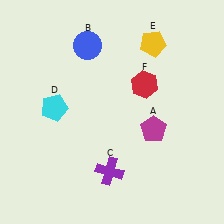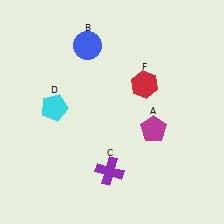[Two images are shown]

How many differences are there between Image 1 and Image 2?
There is 1 difference between the two images.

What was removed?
The yellow pentagon (E) was removed in Image 2.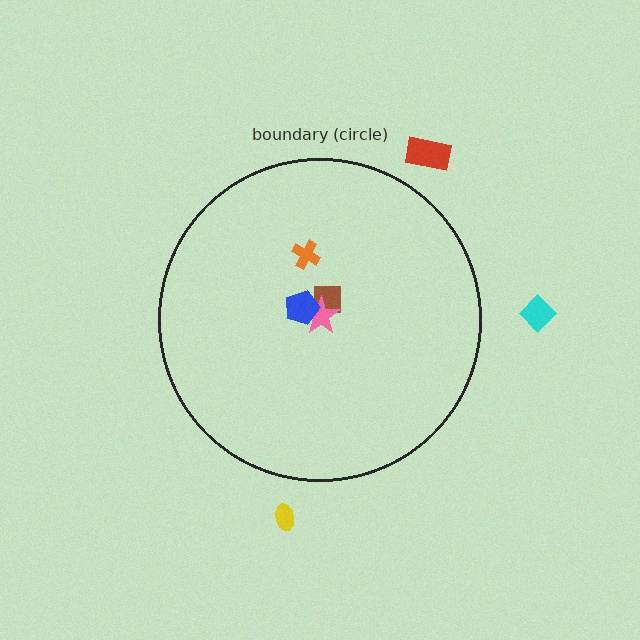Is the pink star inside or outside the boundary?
Inside.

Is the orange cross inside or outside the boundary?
Inside.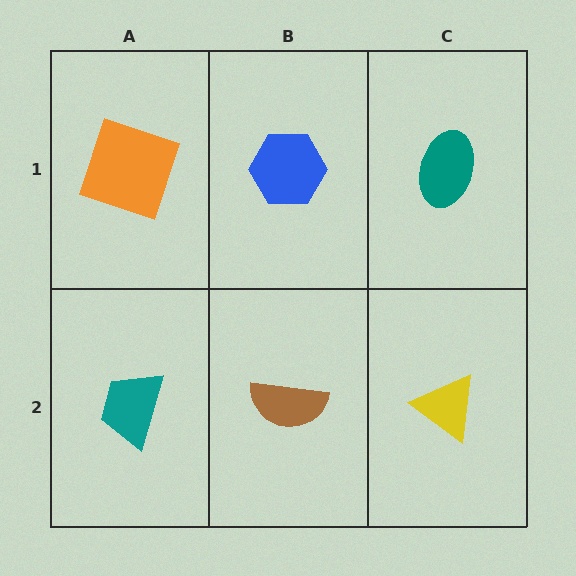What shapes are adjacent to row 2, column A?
An orange square (row 1, column A), a brown semicircle (row 2, column B).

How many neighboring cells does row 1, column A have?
2.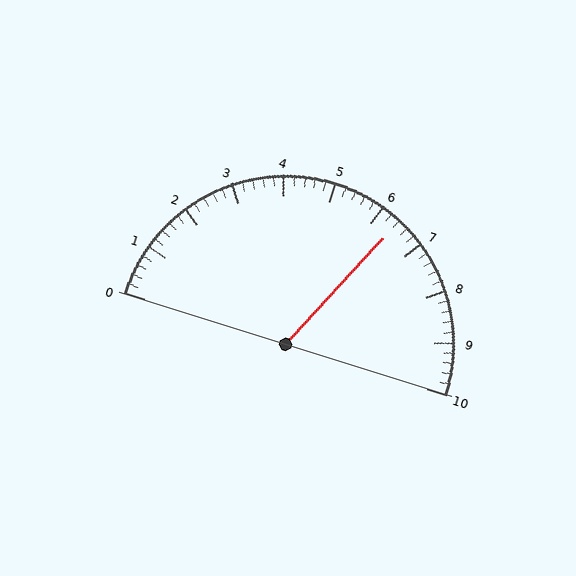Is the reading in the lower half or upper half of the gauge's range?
The reading is in the upper half of the range (0 to 10).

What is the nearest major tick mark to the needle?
The nearest major tick mark is 6.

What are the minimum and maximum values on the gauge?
The gauge ranges from 0 to 10.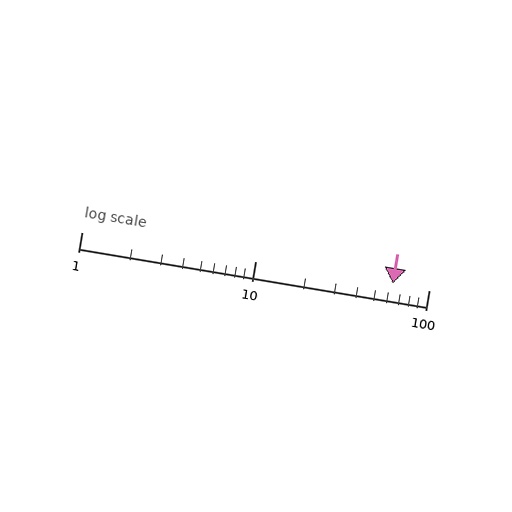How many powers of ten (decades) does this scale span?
The scale spans 2 decades, from 1 to 100.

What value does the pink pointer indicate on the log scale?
The pointer indicates approximately 62.